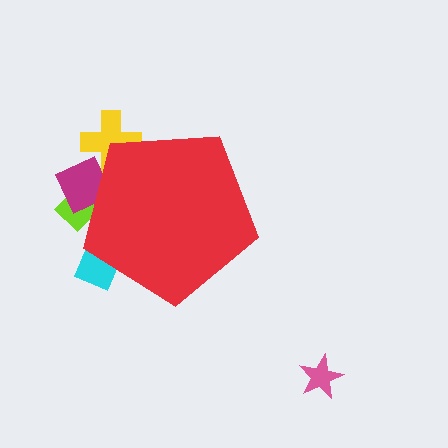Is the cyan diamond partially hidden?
Yes, the cyan diamond is partially hidden behind the red pentagon.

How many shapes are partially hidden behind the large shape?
4 shapes are partially hidden.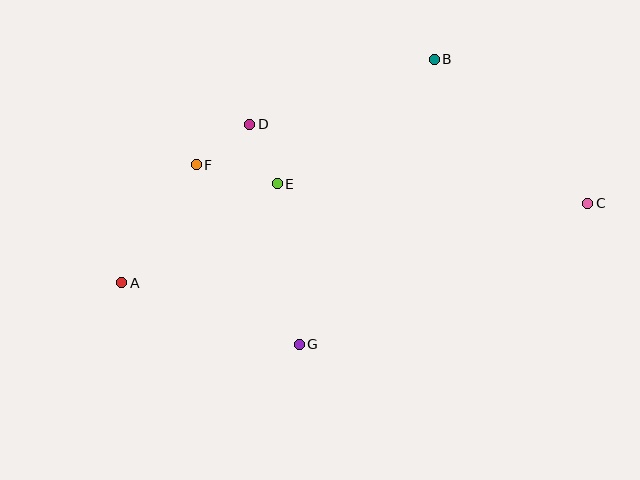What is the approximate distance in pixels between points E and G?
The distance between E and G is approximately 162 pixels.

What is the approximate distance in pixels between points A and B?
The distance between A and B is approximately 384 pixels.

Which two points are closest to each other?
Points D and E are closest to each other.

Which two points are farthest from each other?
Points A and C are farthest from each other.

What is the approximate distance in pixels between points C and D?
The distance between C and D is approximately 347 pixels.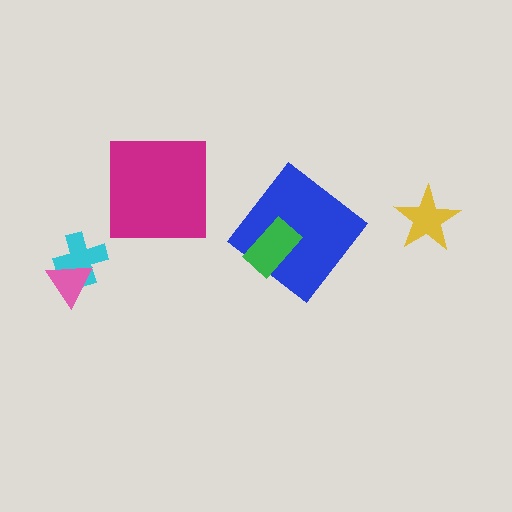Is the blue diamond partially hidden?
Yes, it is partially covered by another shape.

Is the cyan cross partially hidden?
Yes, it is partially covered by another shape.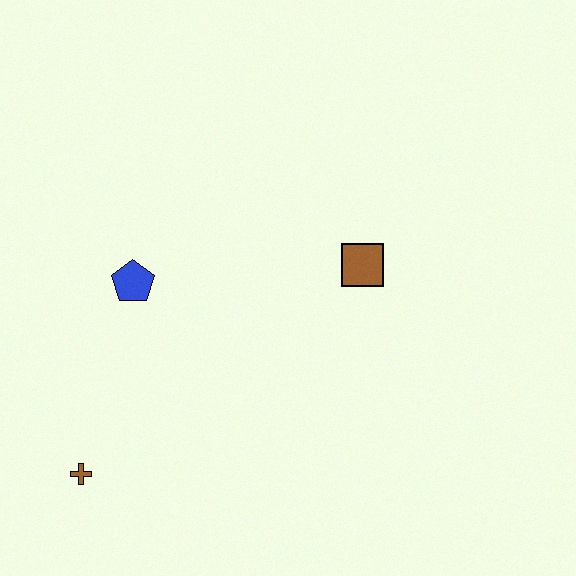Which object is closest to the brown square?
The blue pentagon is closest to the brown square.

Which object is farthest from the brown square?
The brown cross is farthest from the brown square.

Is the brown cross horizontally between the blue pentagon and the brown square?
No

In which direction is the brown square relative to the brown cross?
The brown square is to the right of the brown cross.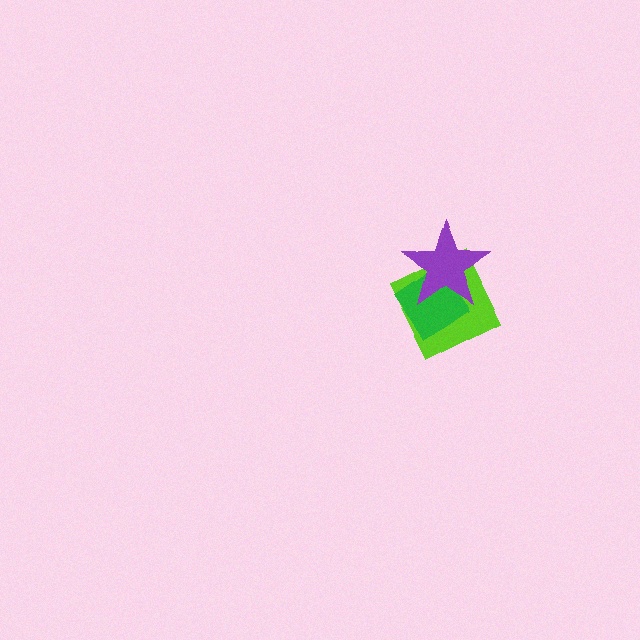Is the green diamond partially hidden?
Yes, it is partially covered by another shape.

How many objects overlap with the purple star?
2 objects overlap with the purple star.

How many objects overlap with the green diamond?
2 objects overlap with the green diamond.